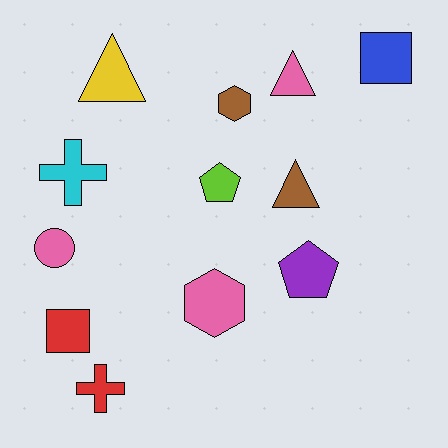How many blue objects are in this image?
There is 1 blue object.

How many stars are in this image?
There are no stars.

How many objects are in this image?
There are 12 objects.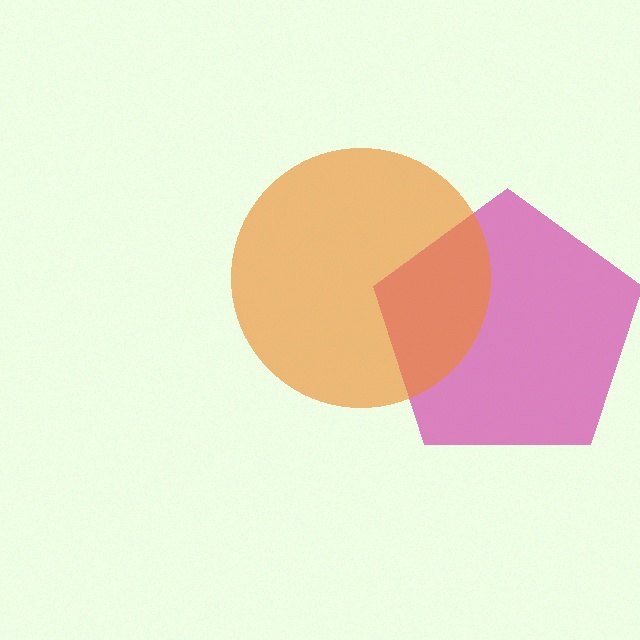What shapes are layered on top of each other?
The layered shapes are: a magenta pentagon, an orange circle.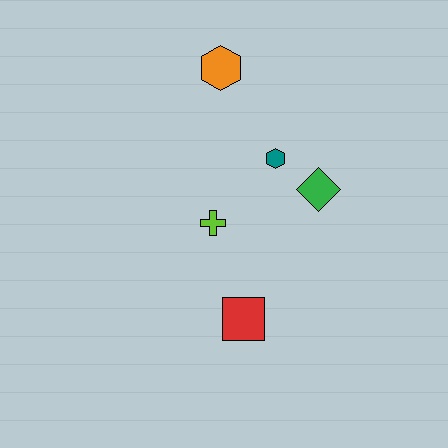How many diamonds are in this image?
There is 1 diamond.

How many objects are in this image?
There are 5 objects.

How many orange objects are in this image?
There is 1 orange object.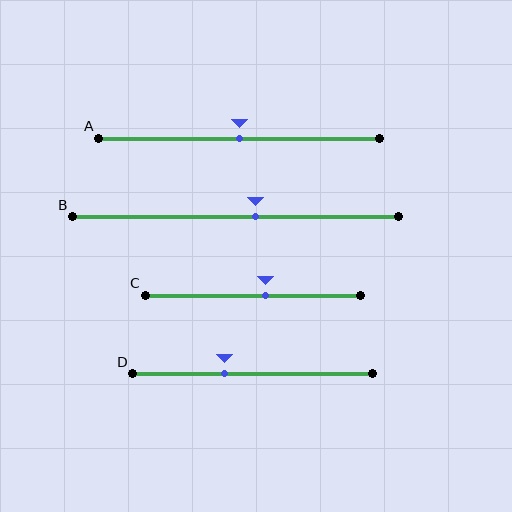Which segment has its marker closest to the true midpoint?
Segment A has its marker closest to the true midpoint.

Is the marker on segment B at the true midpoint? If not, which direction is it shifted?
No, the marker on segment B is shifted to the right by about 6% of the segment length.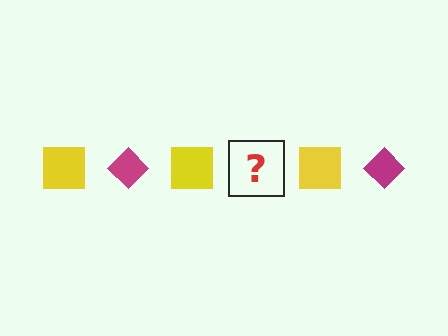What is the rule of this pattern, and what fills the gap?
The rule is that the pattern alternates between yellow square and magenta diamond. The gap should be filled with a magenta diamond.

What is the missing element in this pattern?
The missing element is a magenta diamond.